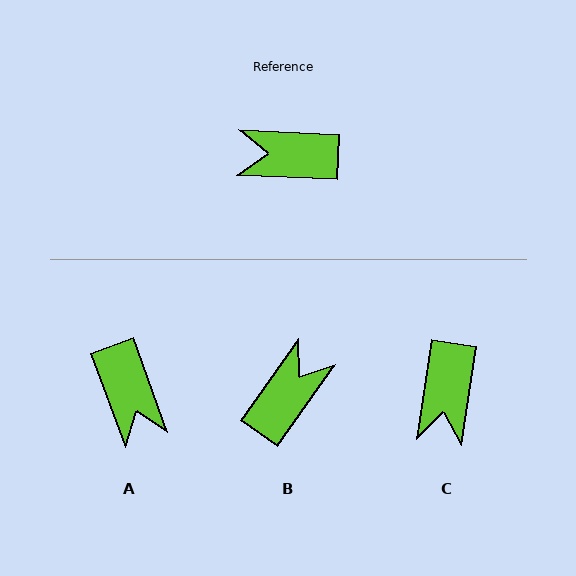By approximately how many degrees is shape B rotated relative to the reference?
Approximately 123 degrees clockwise.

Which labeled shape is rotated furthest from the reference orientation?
B, about 123 degrees away.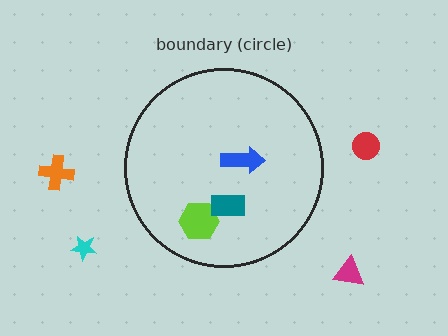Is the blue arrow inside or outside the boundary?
Inside.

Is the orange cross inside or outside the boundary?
Outside.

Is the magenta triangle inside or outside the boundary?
Outside.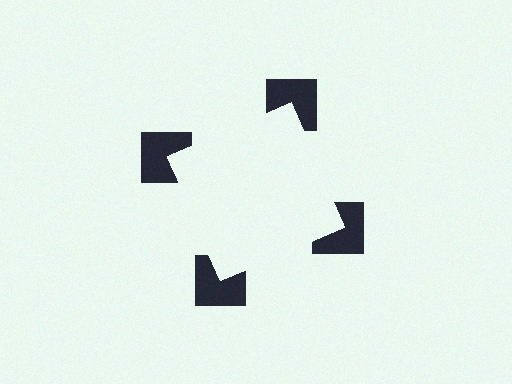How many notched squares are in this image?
There are 4 — one at each vertex of the illusory square.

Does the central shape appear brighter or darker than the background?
It typically appears slightly brighter than the background, even though no actual brightness change is drawn.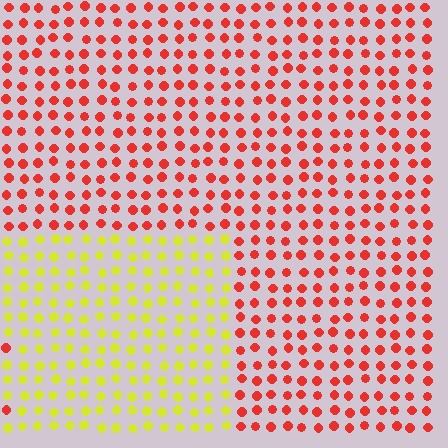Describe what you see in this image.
The image is filled with small red elements in a uniform arrangement. A rectangle-shaped region is visible where the elements are tinted to a slightly different hue, forming a subtle color boundary.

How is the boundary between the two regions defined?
The boundary is defined purely by a slight shift in hue (about 65 degrees). Spacing, size, and orientation are identical on both sides.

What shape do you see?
I see a rectangle.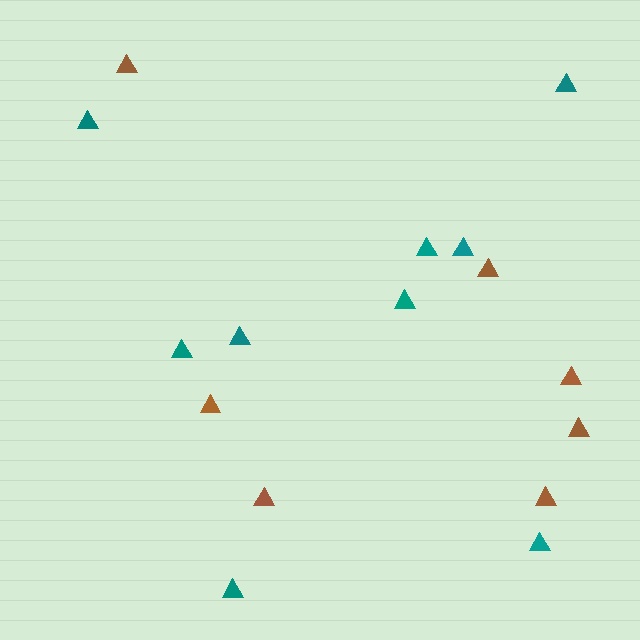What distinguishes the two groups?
There are 2 groups: one group of brown triangles (7) and one group of teal triangles (9).